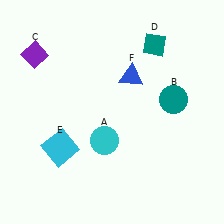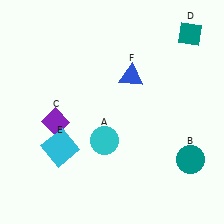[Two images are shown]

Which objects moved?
The objects that moved are: the teal circle (B), the purple diamond (C), the teal diamond (D).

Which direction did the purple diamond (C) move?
The purple diamond (C) moved down.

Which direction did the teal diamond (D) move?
The teal diamond (D) moved right.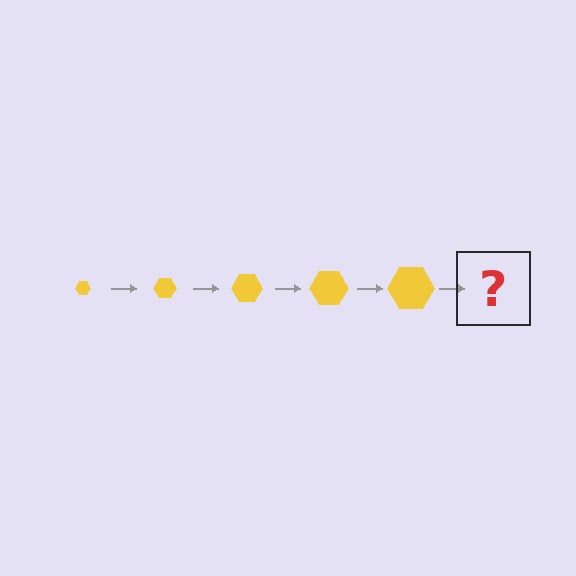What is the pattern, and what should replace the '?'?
The pattern is that the hexagon gets progressively larger each step. The '?' should be a yellow hexagon, larger than the previous one.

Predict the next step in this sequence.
The next step is a yellow hexagon, larger than the previous one.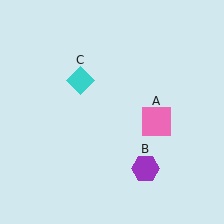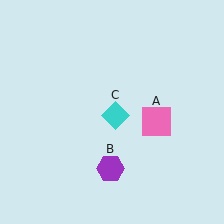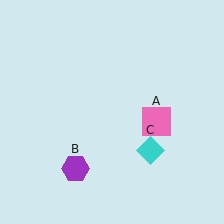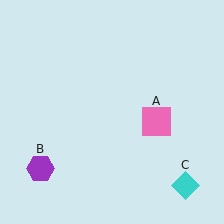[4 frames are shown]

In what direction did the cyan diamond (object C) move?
The cyan diamond (object C) moved down and to the right.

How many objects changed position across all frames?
2 objects changed position: purple hexagon (object B), cyan diamond (object C).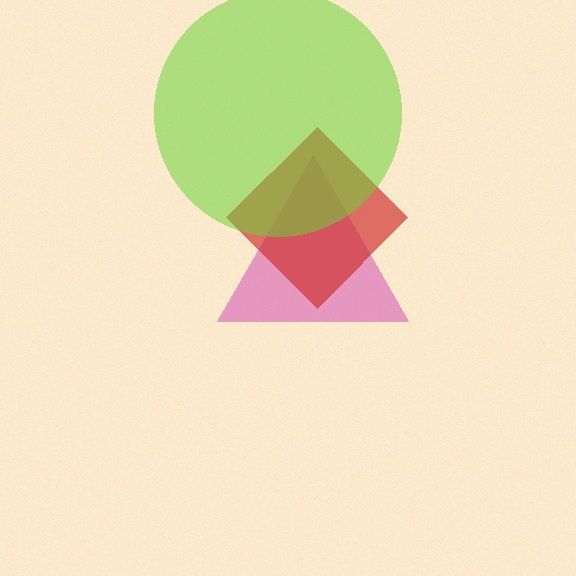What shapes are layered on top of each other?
The layered shapes are: a pink triangle, a red diamond, a lime circle.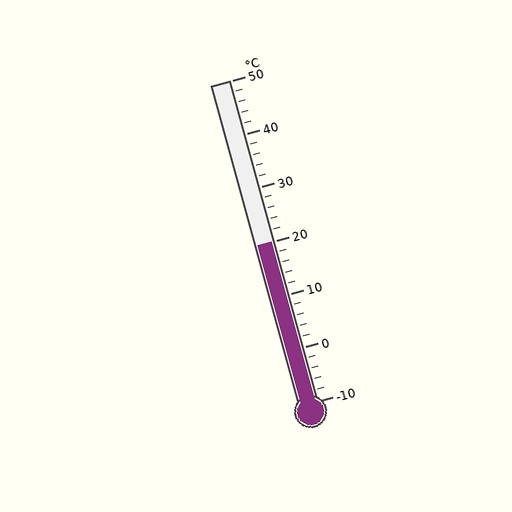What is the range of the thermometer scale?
The thermometer scale ranges from -10°C to 50°C.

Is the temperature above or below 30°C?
The temperature is below 30°C.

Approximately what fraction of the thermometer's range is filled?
The thermometer is filled to approximately 50% of its range.